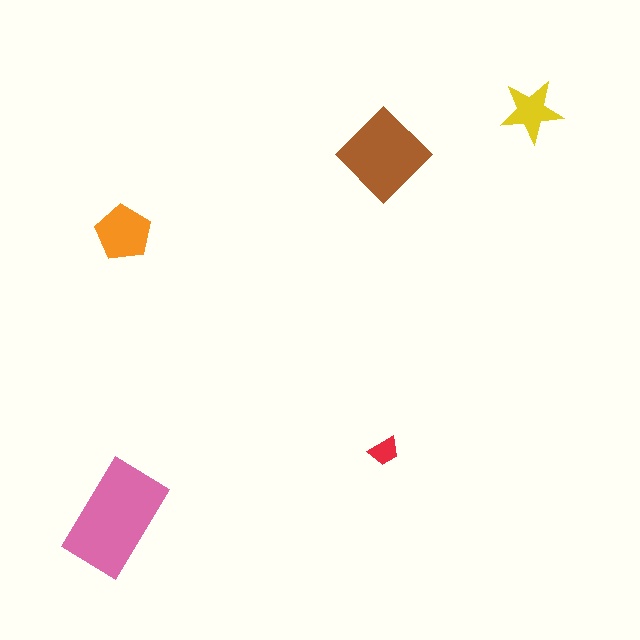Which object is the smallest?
The red trapezoid.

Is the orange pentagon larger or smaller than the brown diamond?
Smaller.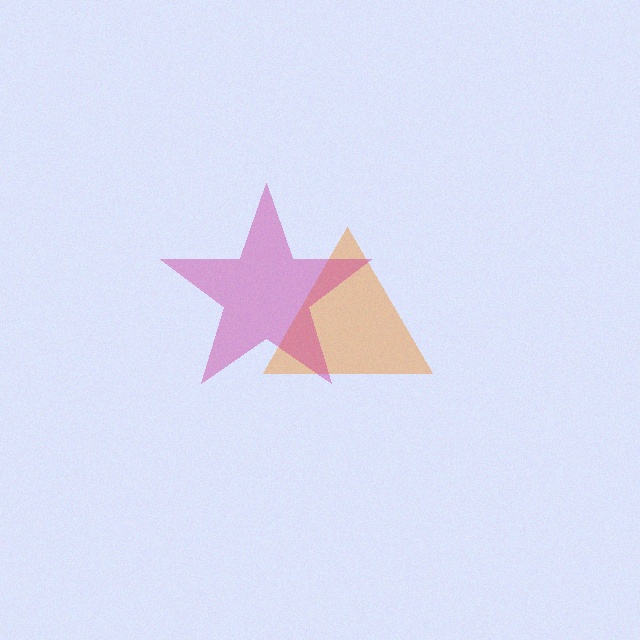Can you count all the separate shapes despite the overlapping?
Yes, there are 2 separate shapes.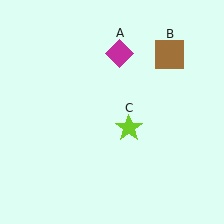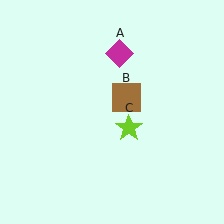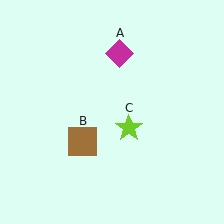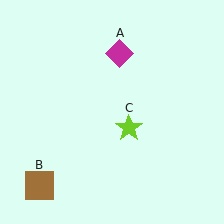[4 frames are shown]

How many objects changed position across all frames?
1 object changed position: brown square (object B).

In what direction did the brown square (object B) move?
The brown square (object B) moved down and to the left.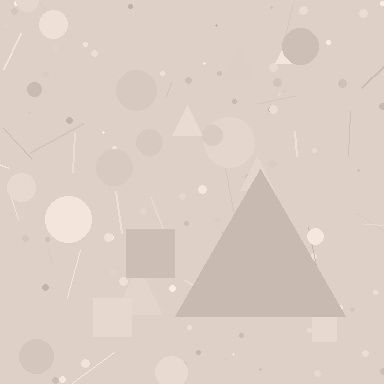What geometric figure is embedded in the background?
A triangle is embedded in the background.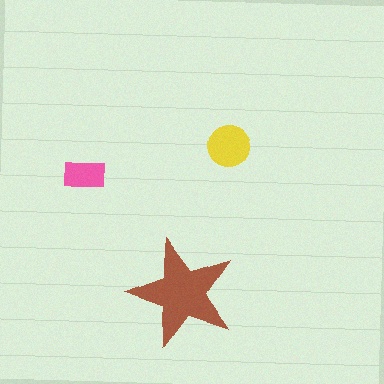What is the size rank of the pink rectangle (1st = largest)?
3rd.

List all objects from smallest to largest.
The pink rectangle, the yellow circle, the brown star.